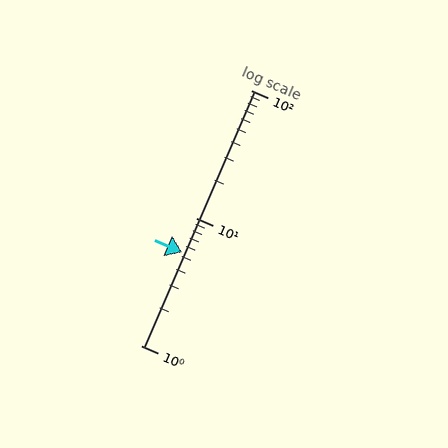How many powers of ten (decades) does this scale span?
The scale spans 2 decades, from 1 to 100.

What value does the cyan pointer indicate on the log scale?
The pointer indicates approximately 5.4.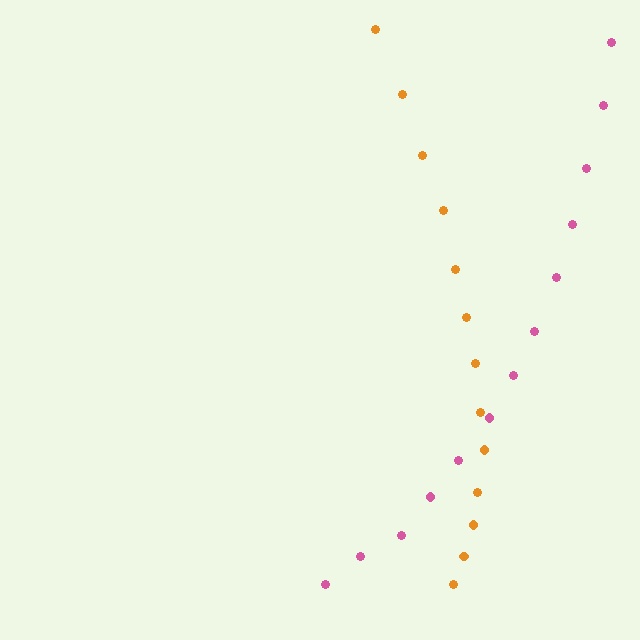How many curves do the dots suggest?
There are 2 distinct paths.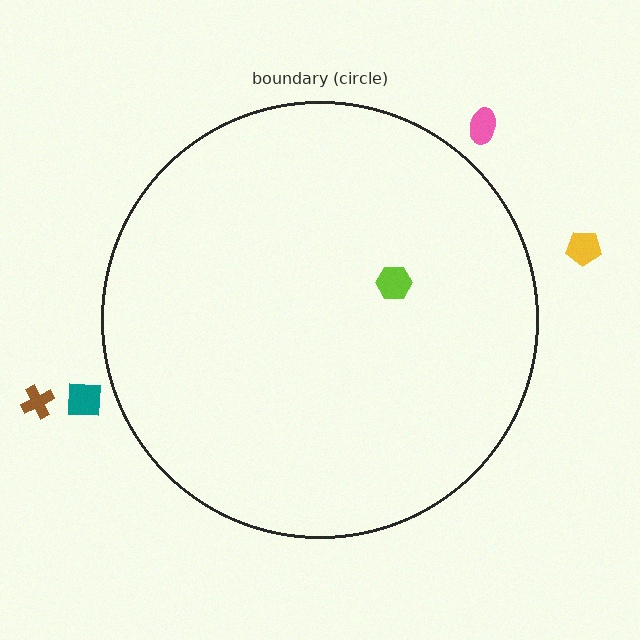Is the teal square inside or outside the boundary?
Outside.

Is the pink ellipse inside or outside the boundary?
Outside.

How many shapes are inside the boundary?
1 inside, 4 outside.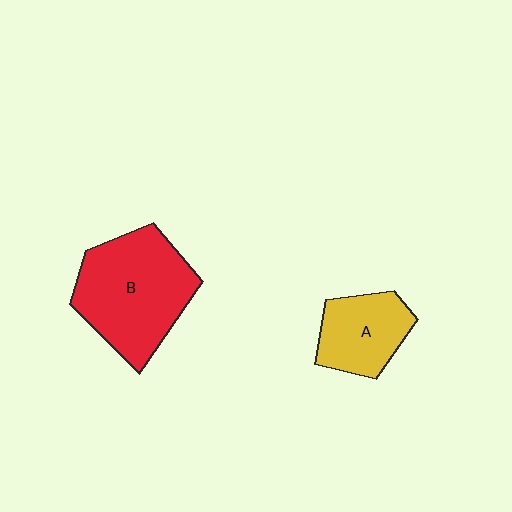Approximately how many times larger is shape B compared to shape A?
Approximately 1.8 times.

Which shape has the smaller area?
Shape A (yellow).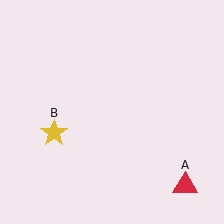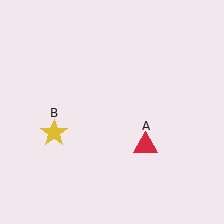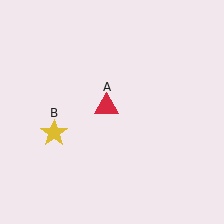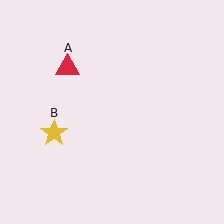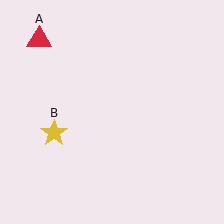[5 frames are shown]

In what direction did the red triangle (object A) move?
The red triangle (object A) moved up and to the left.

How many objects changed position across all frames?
1 object changed position: red triangle (object A).